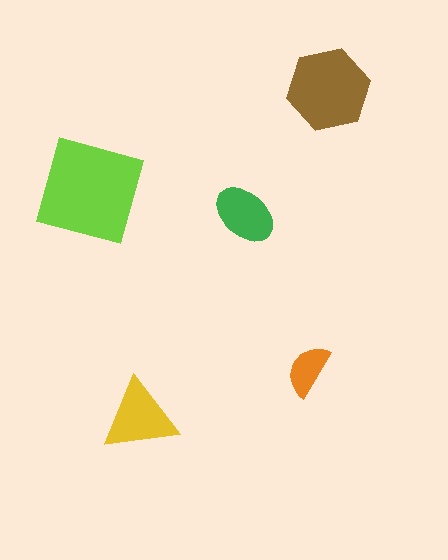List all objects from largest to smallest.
The lime diamond, the brown hexagon, the yellow triangle, the green ellipse, the orange semicircle.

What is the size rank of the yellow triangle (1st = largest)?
3rd.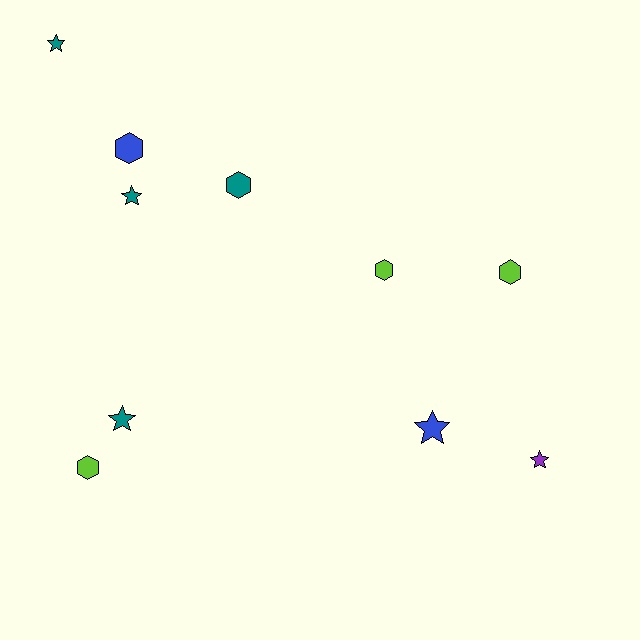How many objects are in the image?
There are 10 objects.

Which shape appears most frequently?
Hexagon, with 5 objects.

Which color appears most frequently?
Teal, with 4 objects.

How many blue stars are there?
There is 1 blue star.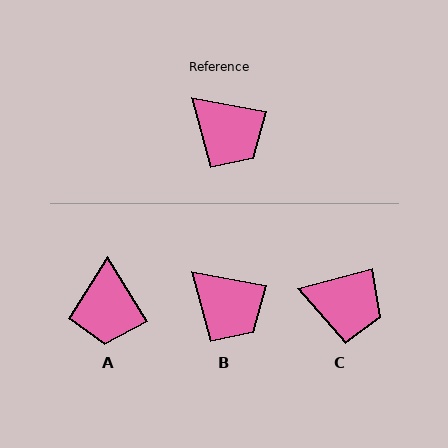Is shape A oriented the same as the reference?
No, it is off by about 47 degrees.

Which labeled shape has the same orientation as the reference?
B.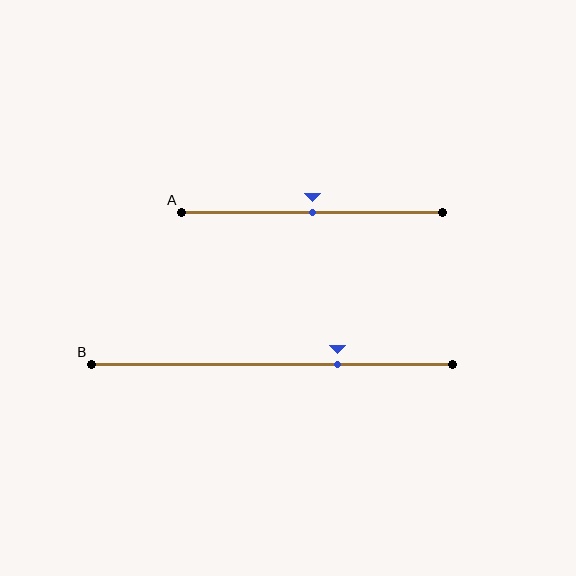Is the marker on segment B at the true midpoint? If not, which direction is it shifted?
No, the marker on segment B is shifted to the right by about 18% of the segment length.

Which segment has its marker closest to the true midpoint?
Segment A has its marker closest to the true midpoint.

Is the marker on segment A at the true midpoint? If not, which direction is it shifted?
Yes, the marker on segment A is at the true midpoint.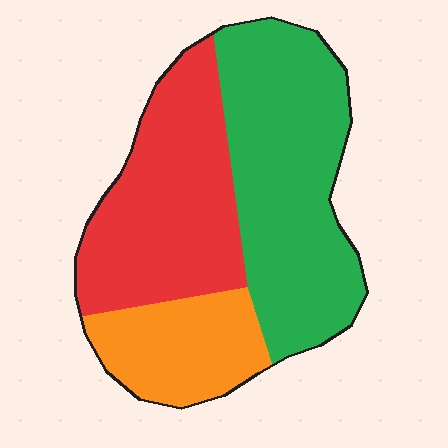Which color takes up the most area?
Green, at roughly 45%.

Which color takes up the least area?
Orange, at roughly 20%.